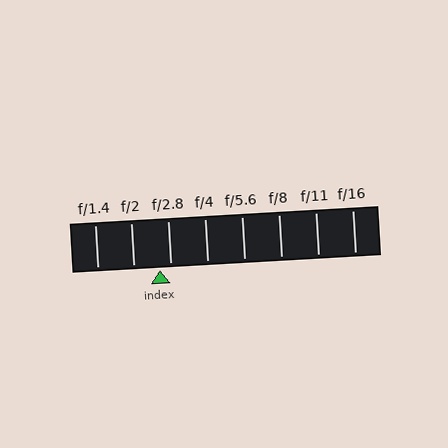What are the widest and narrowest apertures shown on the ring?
The widest aperture shown is f/1.4 and the narrowest is f/16.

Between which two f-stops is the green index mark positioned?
The index mark is between f/2 and f/2.8.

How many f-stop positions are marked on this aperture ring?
There are 8 f-stop positions marked.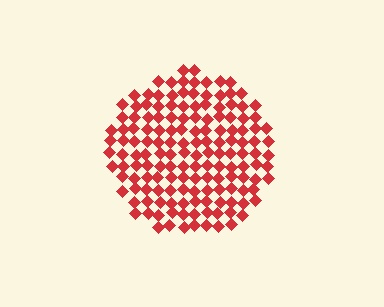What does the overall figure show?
The overall figure shows a circle.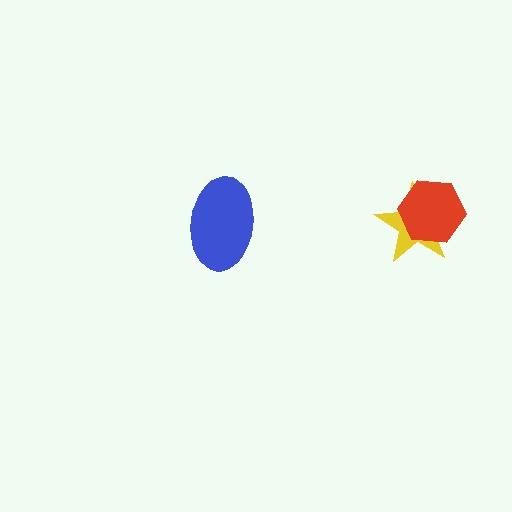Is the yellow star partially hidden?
Yes, it is partially covered by another shape.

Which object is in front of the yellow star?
The red hexagon is in front of the yellow star.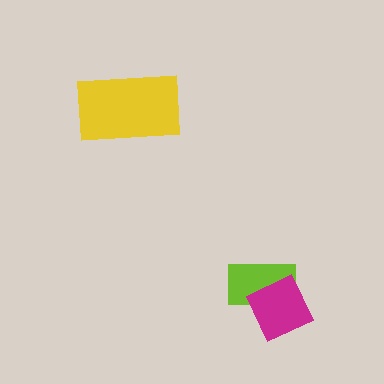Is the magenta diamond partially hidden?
No, no other shape covers it.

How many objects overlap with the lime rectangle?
1 object overlaps with the lime rectangle.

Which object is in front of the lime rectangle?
The magenta diamond is in front of the lime rectangle.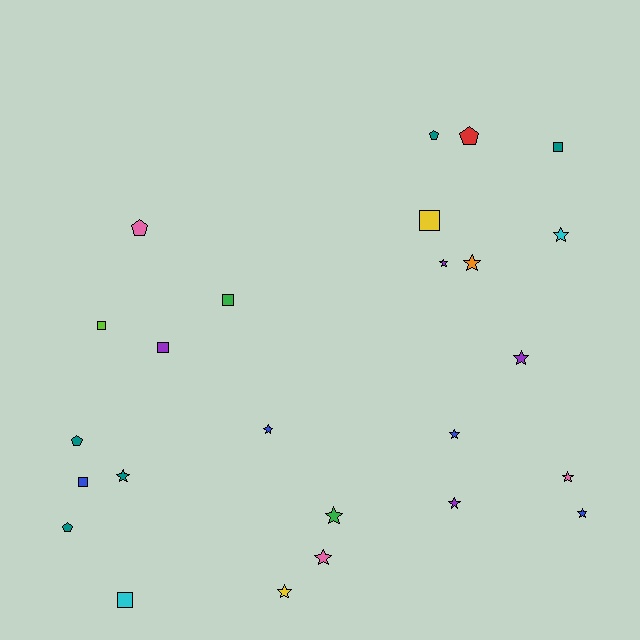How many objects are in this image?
There are 25 objects.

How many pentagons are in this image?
There are 5 pentagons.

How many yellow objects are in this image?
There are 2 yellow objects.